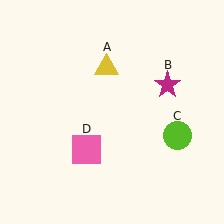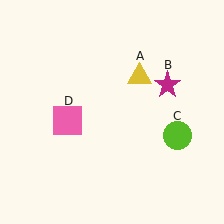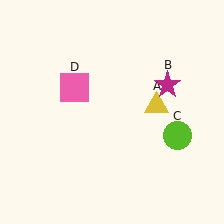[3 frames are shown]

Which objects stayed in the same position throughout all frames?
Magenta star (object B) and lime circle (object C) remained stationary.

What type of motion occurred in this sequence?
The yellow triangle (object A), pink square (object D) rotated clockwise around the center of the scene.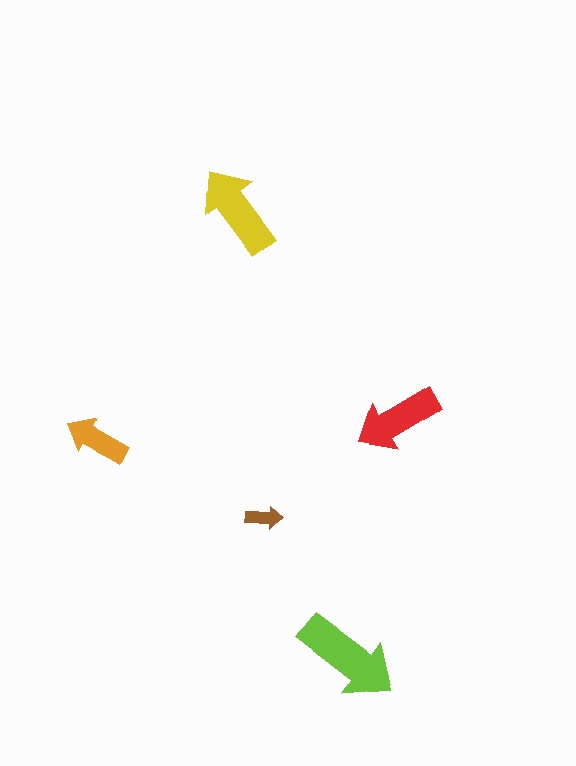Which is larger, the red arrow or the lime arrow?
The lime one.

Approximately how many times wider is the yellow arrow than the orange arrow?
About 1.5 times wider.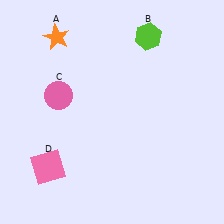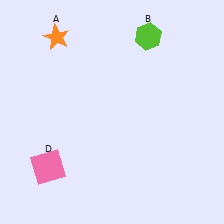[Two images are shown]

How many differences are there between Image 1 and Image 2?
There is 1 difference between the two images.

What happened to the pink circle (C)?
The pink circle (C) was removed in Image 2. It was in the top-left area of Image 1.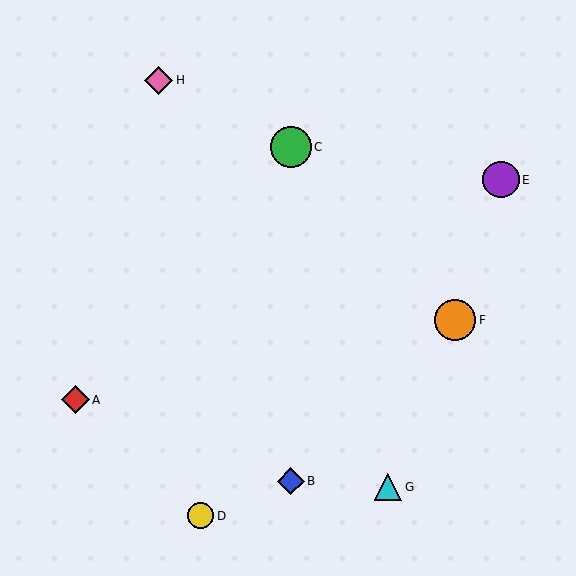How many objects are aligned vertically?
2 objects (B, C) are aligned vertically.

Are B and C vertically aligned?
Yes, both are at x≈291.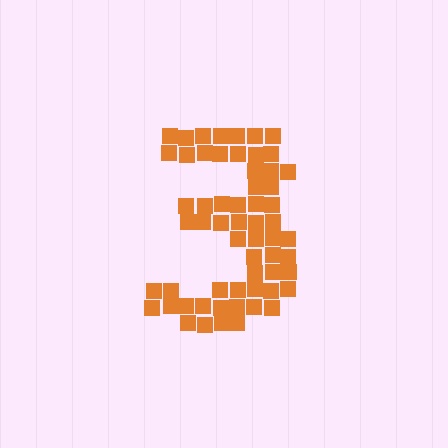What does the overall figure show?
The overall figure shows the digit 3.